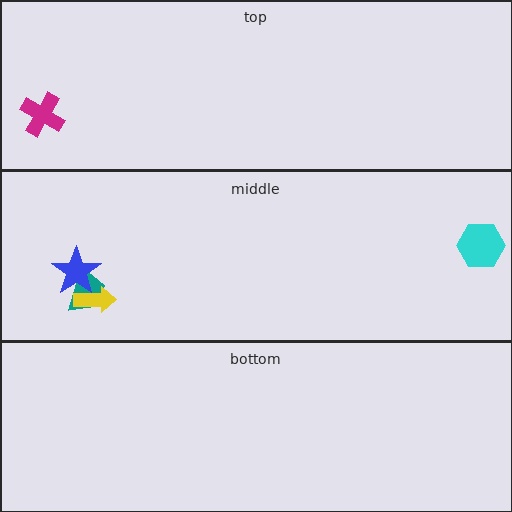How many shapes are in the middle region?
4.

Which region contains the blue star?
The middle region.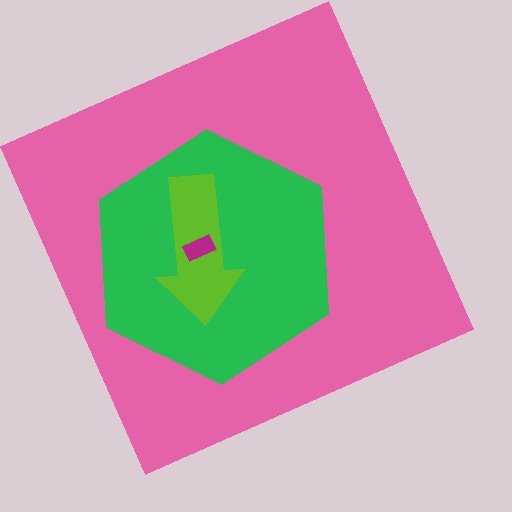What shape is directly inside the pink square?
The green hexagon.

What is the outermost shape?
The pink square.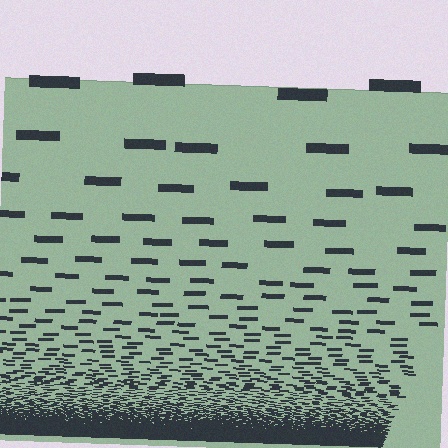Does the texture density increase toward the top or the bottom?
Density increases toward the bottom.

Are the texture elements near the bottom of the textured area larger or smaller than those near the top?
Smaller. The gradient is inverted — elements near the bottom are smaller and denser.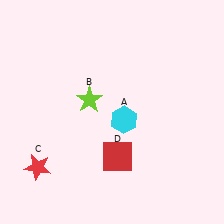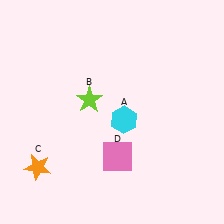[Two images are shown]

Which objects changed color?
C changed from red to orange. D changed from red to pink.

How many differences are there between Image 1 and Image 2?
There are 2 differences between the two images.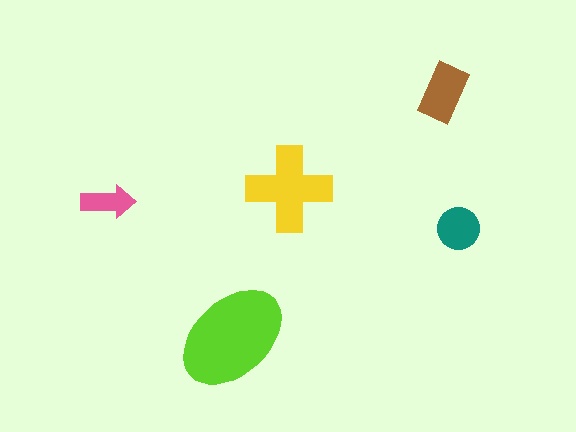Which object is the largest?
The lime ellipse.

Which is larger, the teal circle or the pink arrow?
The teal circle.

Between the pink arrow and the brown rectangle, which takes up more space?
The brown rectangle.